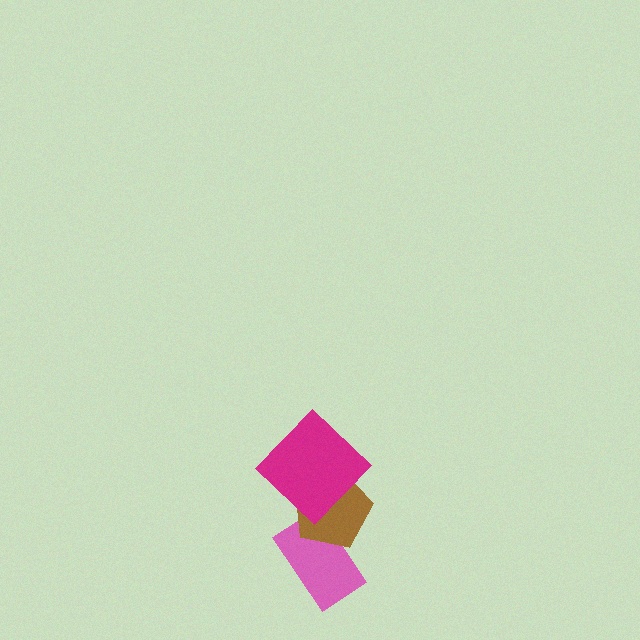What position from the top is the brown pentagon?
The brown pentagon is 2nd from the top.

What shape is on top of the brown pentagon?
The magenta diamond is on top of the brown pentagon.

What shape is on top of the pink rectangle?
The brown pentagon is on top of the pink rectangle.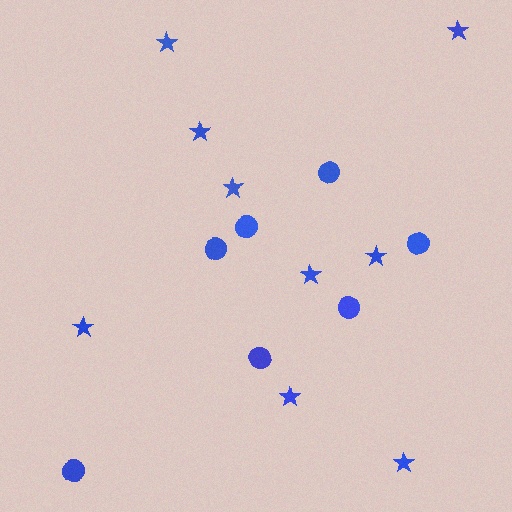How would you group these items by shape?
There are 2 groups: one group of stars (9) and one group of circles (7).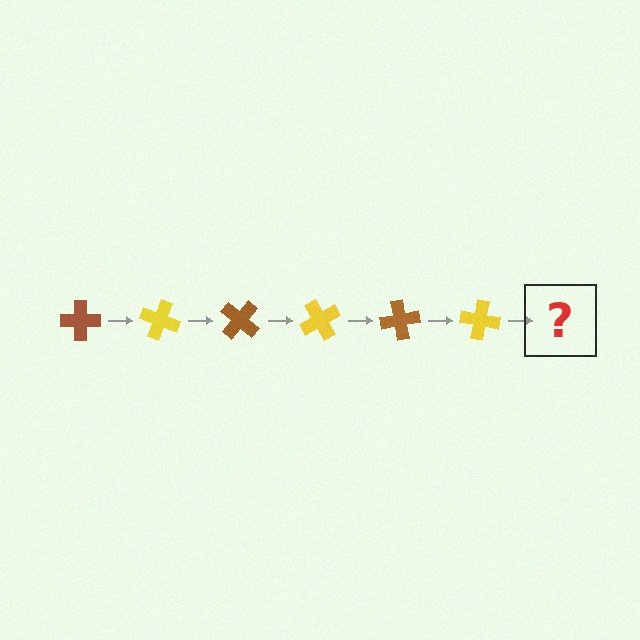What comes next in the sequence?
The next element should be a brown cross, rotated 120 degrees from the start.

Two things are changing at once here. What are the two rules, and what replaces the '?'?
The two rules are that it rotates 20 degrees each step and the color cycles through brown and yellow. The '?' should be a brown cross, rotated 120 degrees from the start.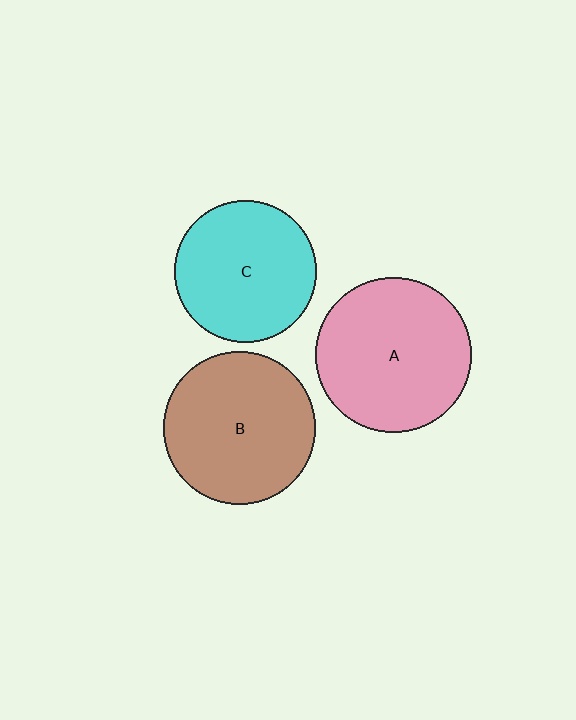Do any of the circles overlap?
No, none of the circles overlap.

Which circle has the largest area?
Circle A (pink).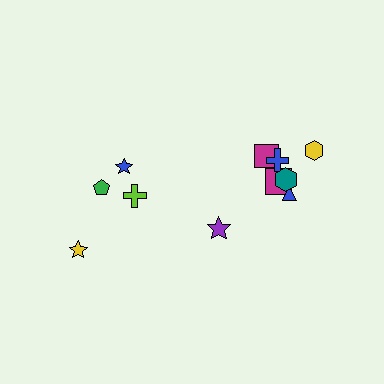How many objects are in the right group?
There are 7 objects.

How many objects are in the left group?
There are 4 objects.